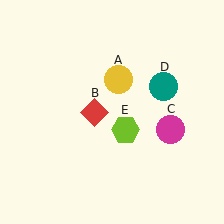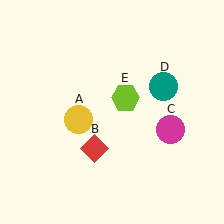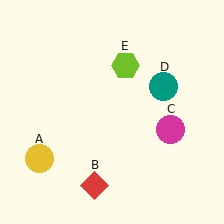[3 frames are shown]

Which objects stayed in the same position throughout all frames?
Magenta circle (object C) and teal circle (object D) remained stationary.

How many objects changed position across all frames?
3 objects changed position: yellow circle (object A), red diamond (object B), lime hexagon (object E).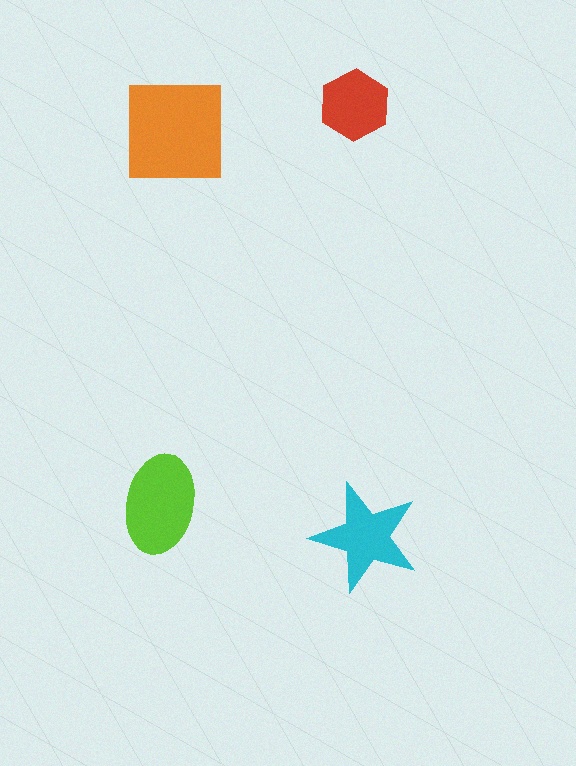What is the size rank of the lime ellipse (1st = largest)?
2nd.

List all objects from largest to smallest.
The orange square, the lime ellipse, the cyan star, the red hexagon.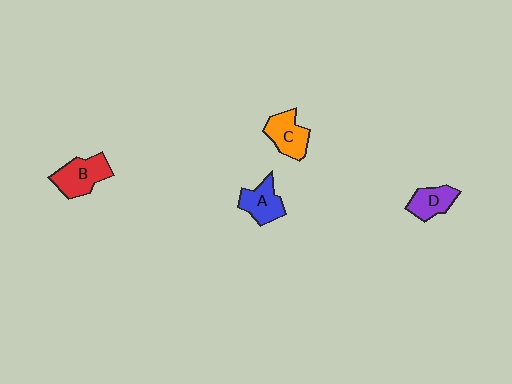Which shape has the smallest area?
Shape D (purple).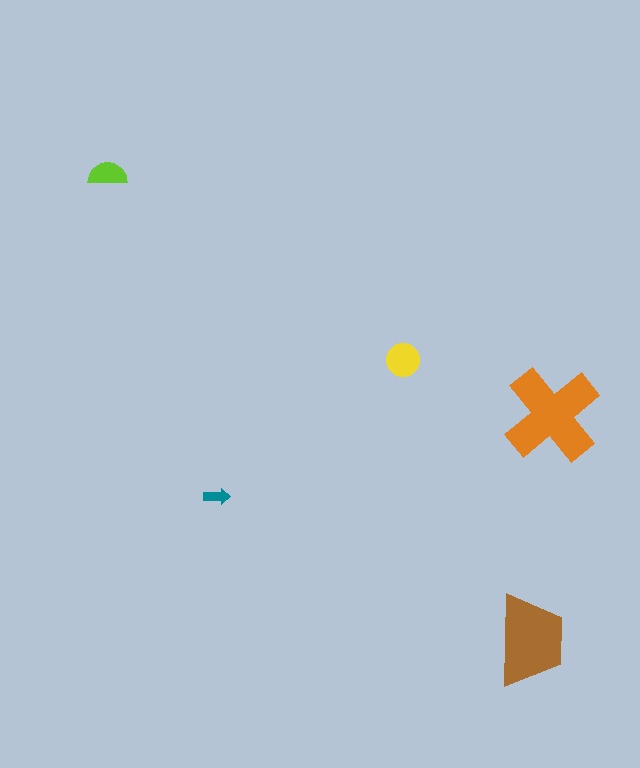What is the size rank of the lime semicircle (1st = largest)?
4th.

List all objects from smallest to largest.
The teal arrow, the lime semicircle, the yellow circle, the brown trapezoid, the orange cross.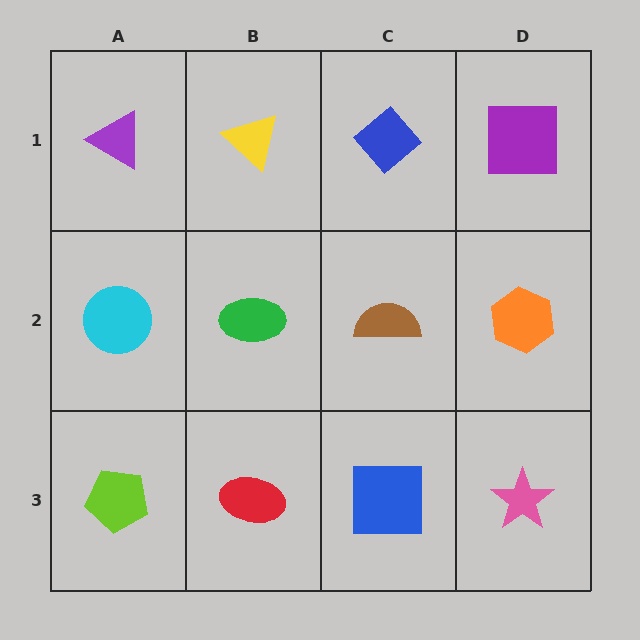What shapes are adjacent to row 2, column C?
A blue diamond (row 1, column C), a blue square (row 3, column C), a green ellipse (row 2, column B), an orange hexagon (row 2, column D).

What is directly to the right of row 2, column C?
An orange hexagon.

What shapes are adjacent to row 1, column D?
An orange hexagon (row 2, column D), a blue diamond (row 1, column C).